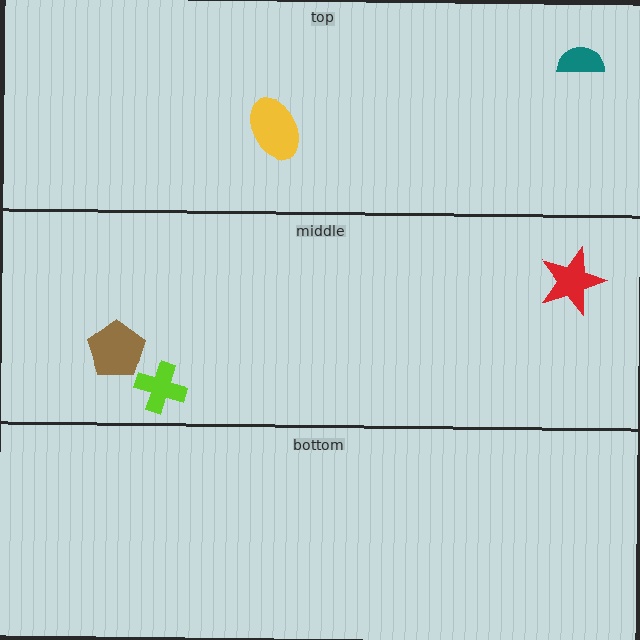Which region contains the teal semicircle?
The top region.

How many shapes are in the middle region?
3.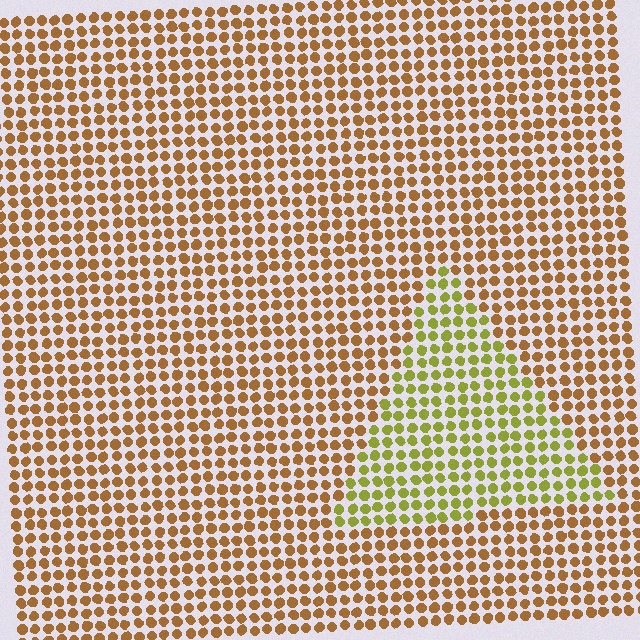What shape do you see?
I see a triangle.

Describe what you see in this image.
The image is filled with small brown elements in a uniform arrangement. A triangle-shaped region is visible where the elements are tinted to a slightly different hue, forming a subtle color boundary.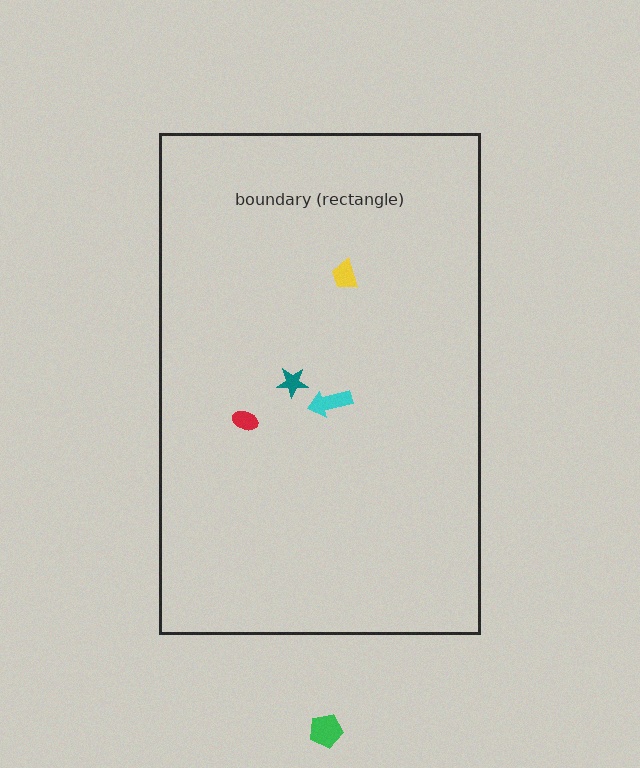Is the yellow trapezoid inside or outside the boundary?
Inside.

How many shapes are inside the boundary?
4 inside, 1 outside.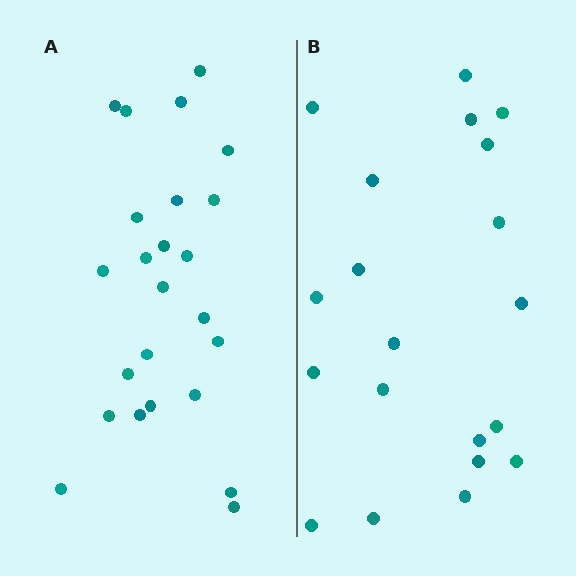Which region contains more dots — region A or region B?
Region A (the left region) has more dots.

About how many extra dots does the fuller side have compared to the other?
Region A has about 4 more dots than region B.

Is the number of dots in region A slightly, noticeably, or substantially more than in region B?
Region A has only slightly more — the two regions are fairly close. The ratio is roughly 1.2 to 1.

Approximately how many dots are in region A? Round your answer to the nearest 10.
About 20 dots. (The exact count is 24, which rounds to 20.)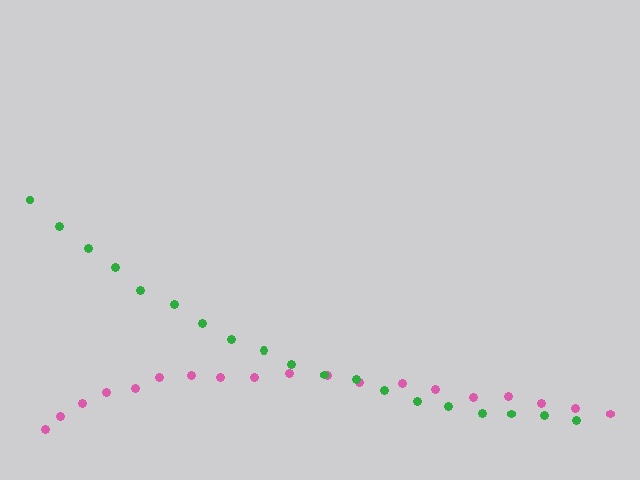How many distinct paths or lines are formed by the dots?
There are 2 distinct paths.